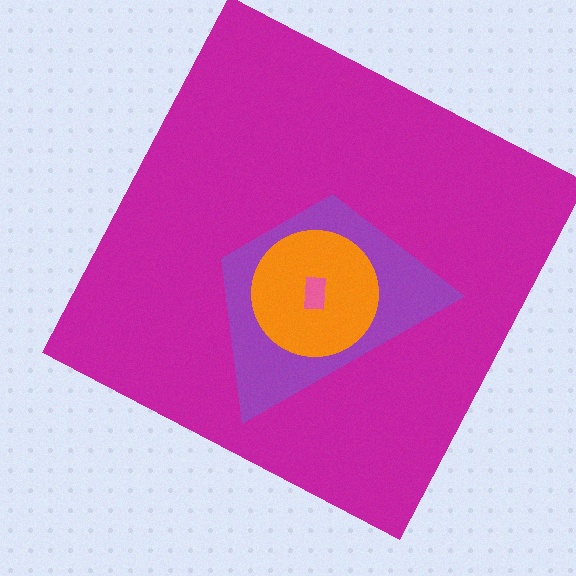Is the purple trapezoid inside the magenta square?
Yes.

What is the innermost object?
The pink rectangle.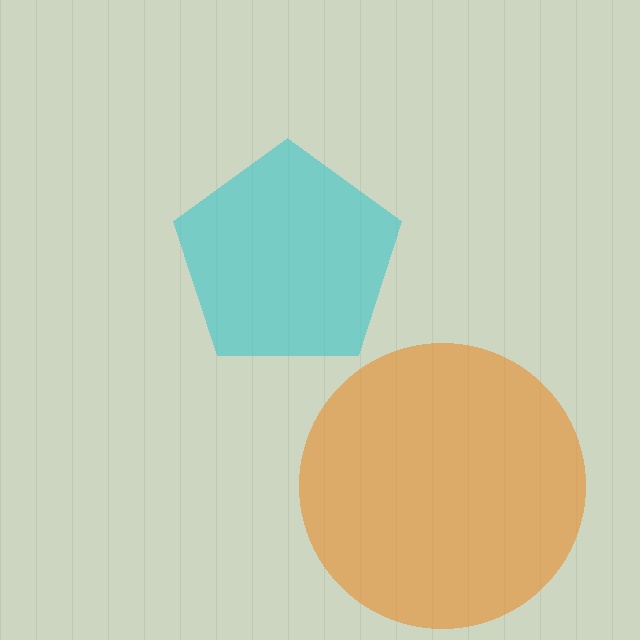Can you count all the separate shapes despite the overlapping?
Yes, there are 2 separate shapes.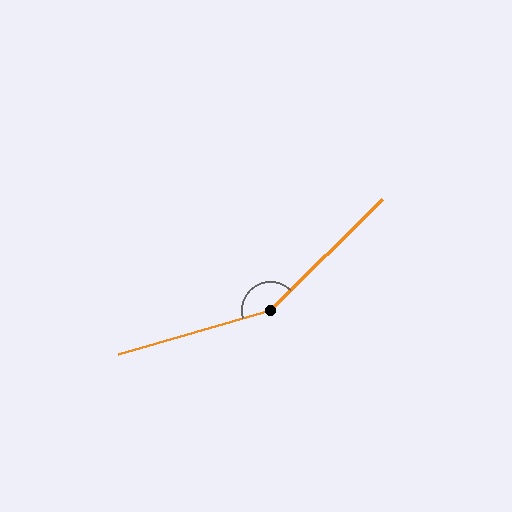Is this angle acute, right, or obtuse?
It is obtuse.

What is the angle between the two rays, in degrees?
Approximately 151 degrees.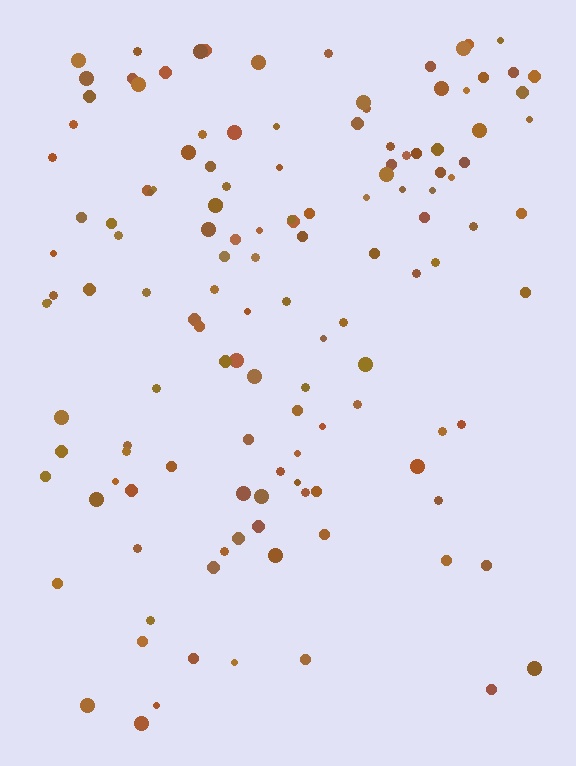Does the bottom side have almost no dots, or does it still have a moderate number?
Still a moderate number, just noticeably fewer than the top.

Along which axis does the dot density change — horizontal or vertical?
Vertical.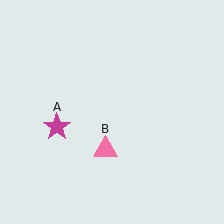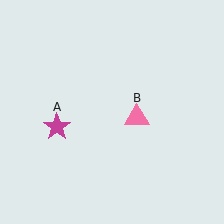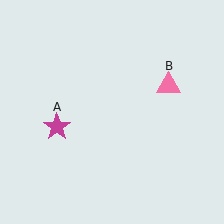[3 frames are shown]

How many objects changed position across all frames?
1 object changed position: pink triangle (object B).